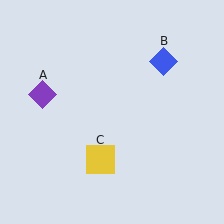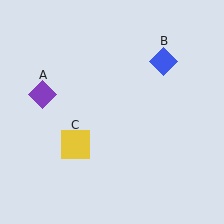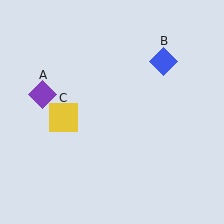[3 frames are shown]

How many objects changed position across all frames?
1 object changed position: yellow square (object C).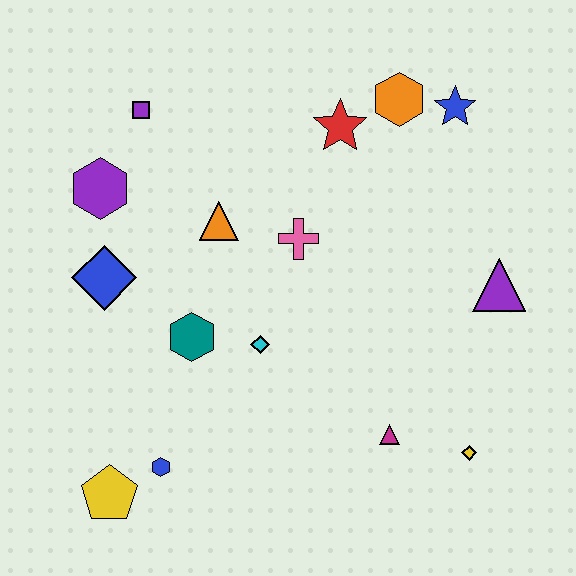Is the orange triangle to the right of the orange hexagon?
No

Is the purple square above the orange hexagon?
No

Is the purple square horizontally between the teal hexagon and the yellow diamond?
No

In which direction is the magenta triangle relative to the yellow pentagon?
The magenta triangle is to the right of the yellow pentagon.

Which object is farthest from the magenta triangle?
The purple square is farthest from the magenta triangle.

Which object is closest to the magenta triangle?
The yellow diamond is closest to the magenta triangle.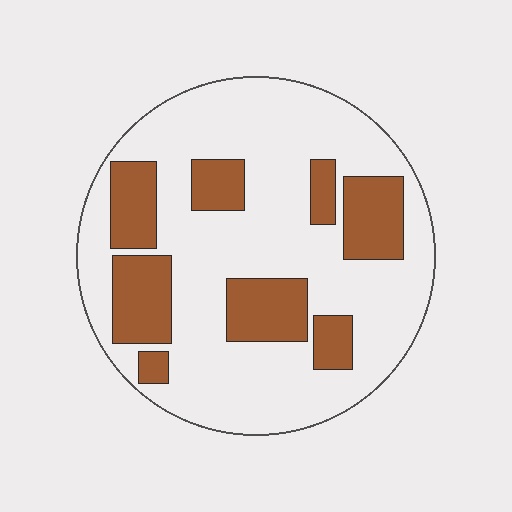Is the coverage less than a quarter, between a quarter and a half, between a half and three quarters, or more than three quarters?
Between a quarter and a half.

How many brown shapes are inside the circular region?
8.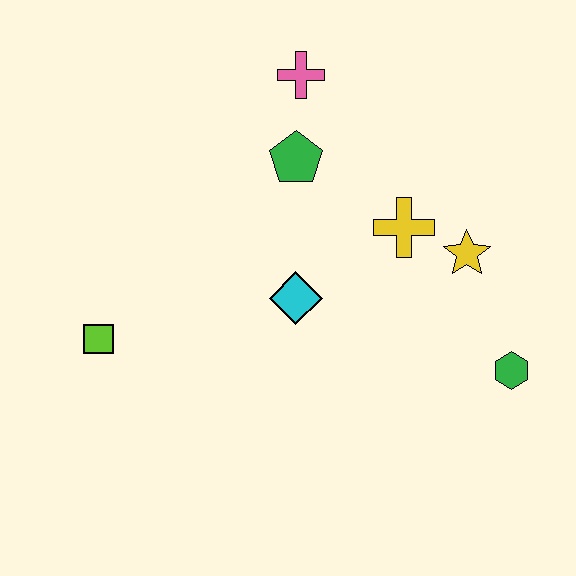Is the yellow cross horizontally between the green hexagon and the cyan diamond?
Yes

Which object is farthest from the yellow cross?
The lime square is farthest from the yellow cross.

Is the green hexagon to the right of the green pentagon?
Yes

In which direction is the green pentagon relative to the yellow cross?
The green pentagon is to the left of the yellow cross.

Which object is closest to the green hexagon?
The yellow star is closest to the green hexagon.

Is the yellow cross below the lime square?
No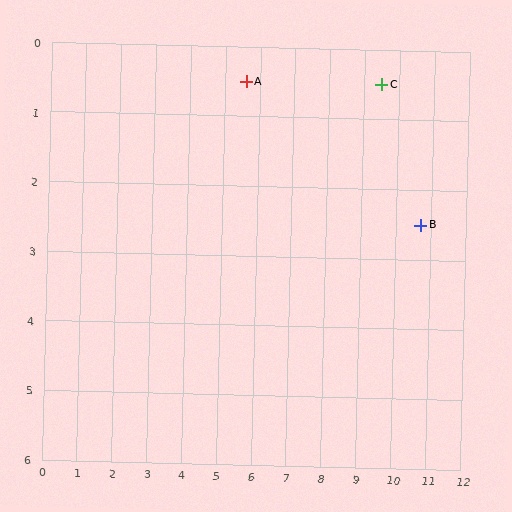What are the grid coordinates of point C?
Point C is at approximately (9.5, 0.5).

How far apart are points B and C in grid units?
Points B and C are about 2.3 grid units apart.